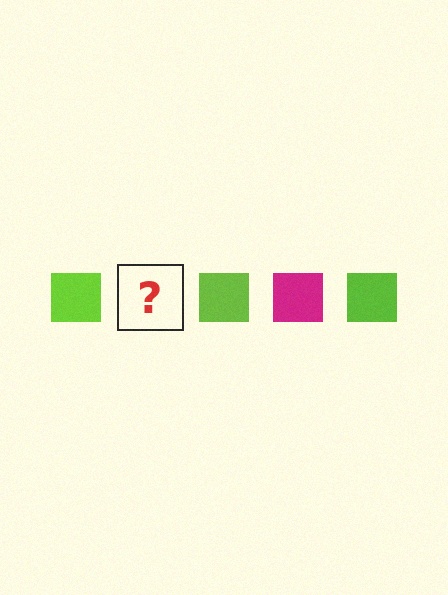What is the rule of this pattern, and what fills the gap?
The rule is that the pattern cycles through lime, magenta squares. The gap should be filled with a magenta square.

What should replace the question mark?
The question mark should be replaced with a magenta square.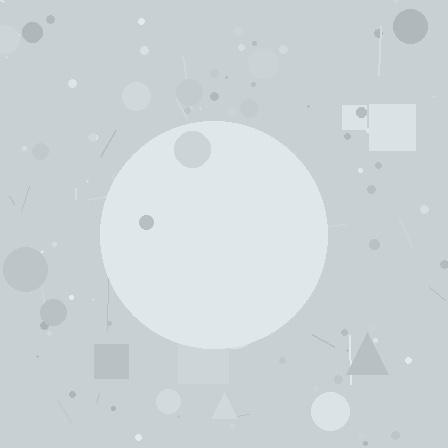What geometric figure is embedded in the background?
A circle is embedded in the background.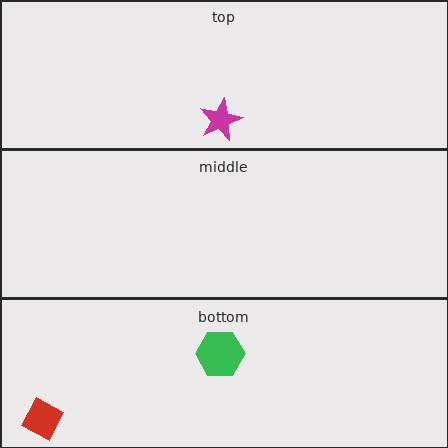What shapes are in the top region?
The magenta star.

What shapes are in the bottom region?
The red diamond, the green hexagon.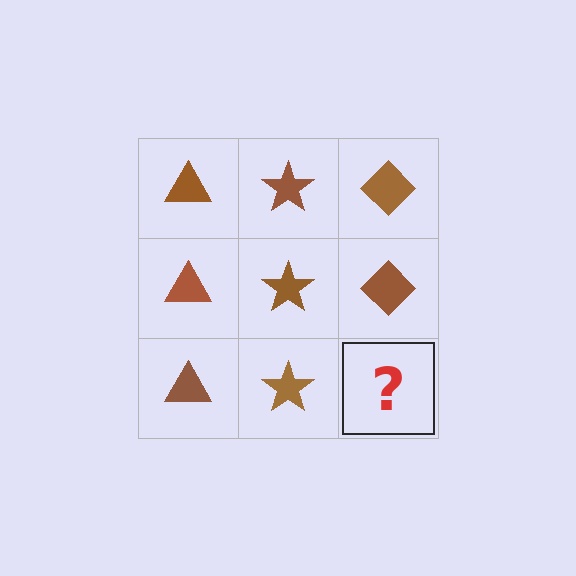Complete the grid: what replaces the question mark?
The question mark should be replaced with a brown diamond.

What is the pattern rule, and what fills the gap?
The rule is that each column has a consistent shape. The gap should be filled with a brown diamond.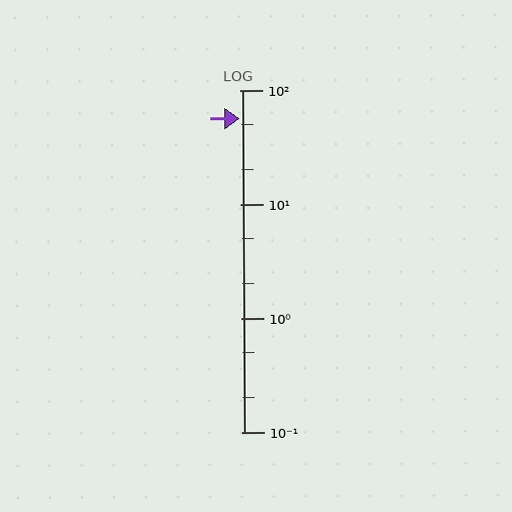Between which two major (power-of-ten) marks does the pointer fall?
The pointer is between 10 and 100.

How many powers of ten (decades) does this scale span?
The scale spans 3 decades, from 0.1 to 100.